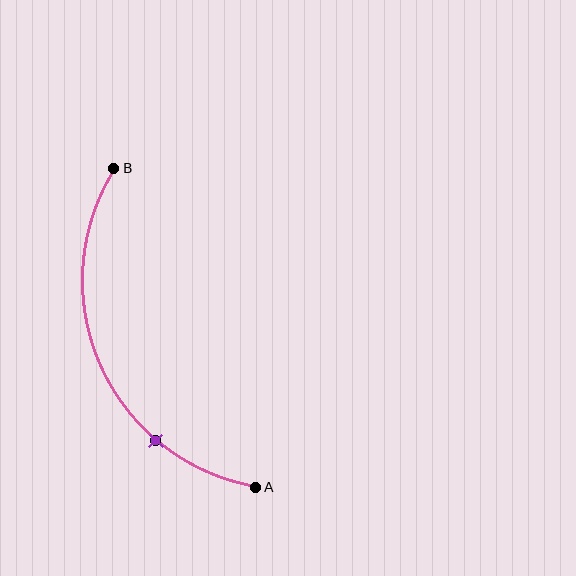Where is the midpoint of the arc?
The arc midpoint is the point on the curve farthest from the straight line joining A and B. It sits to the left of that line.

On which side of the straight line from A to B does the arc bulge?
The arc bulges to the left of the straight line connecting A and B.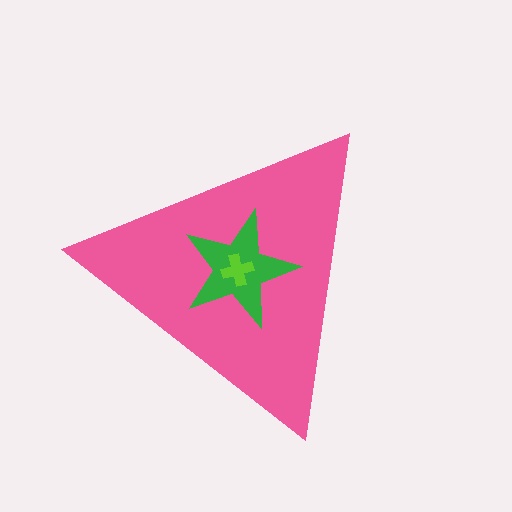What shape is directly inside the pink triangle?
The green star.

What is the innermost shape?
The lime cross.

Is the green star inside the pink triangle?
Yes.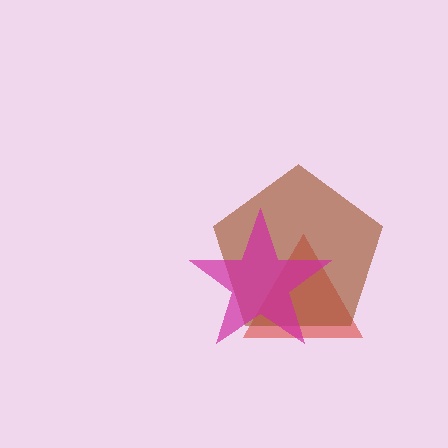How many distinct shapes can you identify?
There are 3 distinct shapes: a red triangle, a brown pentagon, a magenta star.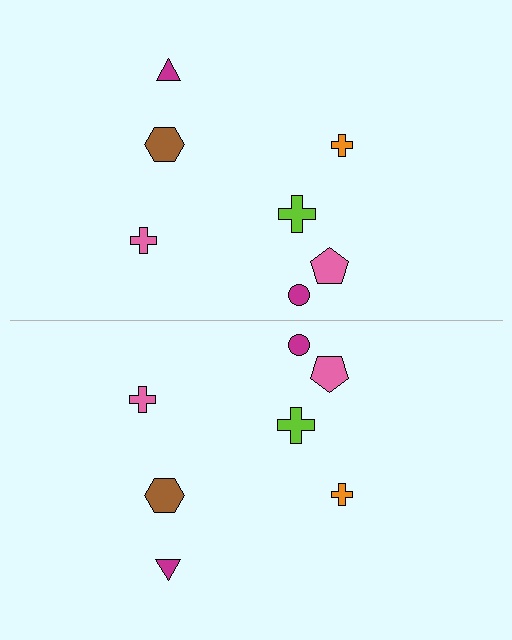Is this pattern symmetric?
Yes, this pattern has bilateral (reflection) symmetry.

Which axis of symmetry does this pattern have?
The pattern has a horizontal axis of symmetry running through the center of the image.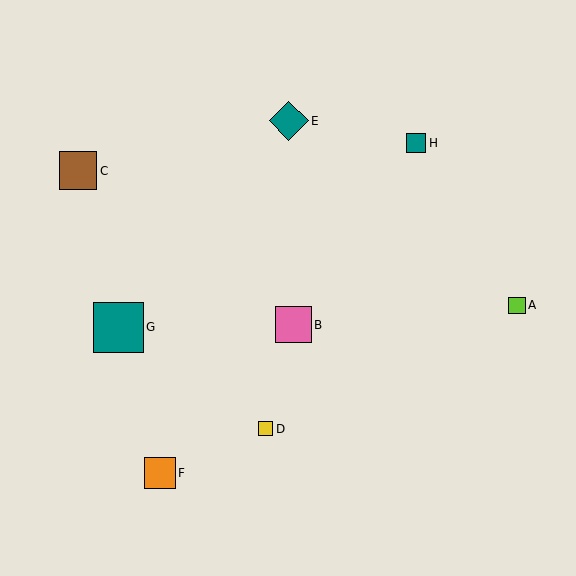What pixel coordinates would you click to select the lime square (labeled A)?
Click at (517, 305) to select the lime square A.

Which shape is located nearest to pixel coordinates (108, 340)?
The teal square (labeled G) at (118, 327) is nearest to that location.